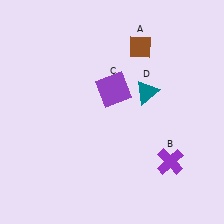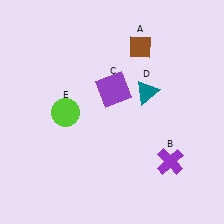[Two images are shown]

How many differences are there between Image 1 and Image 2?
There is 1 difference between the two images.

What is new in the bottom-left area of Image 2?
A lime circle (E) was added in the bottom-left area of Image 2.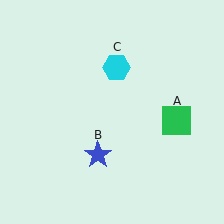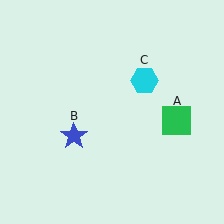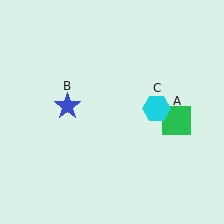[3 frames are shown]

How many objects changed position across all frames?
2 objects changed position: blue star (object B), cyan hexagon (object C).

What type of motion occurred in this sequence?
The blue star (object B), cyan hexagon (object C) rotated clockwise around the center of the scene.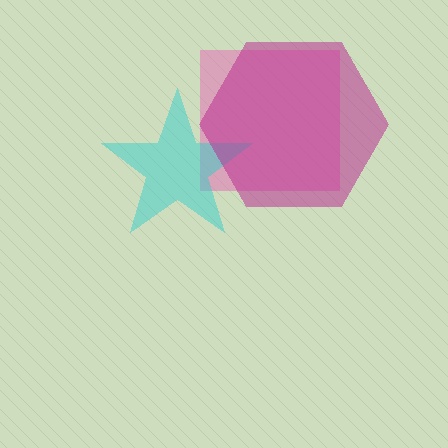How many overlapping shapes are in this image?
There are 3 overlapping shapes in the image.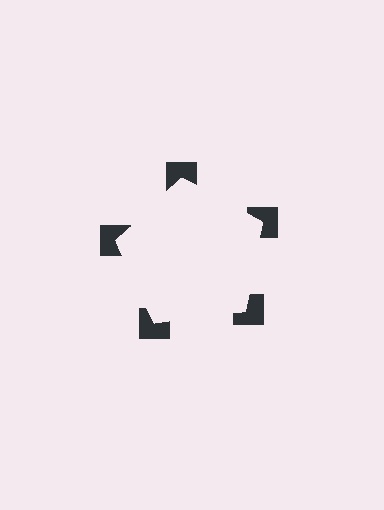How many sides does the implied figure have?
5 sides.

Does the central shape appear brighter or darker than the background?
It typically appears slightly brighter than the background, even though no actual brightness change is drawn.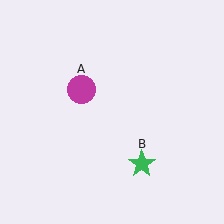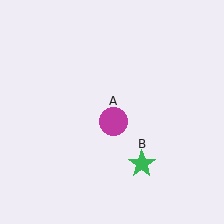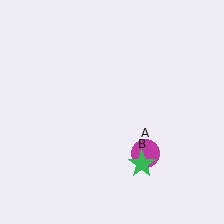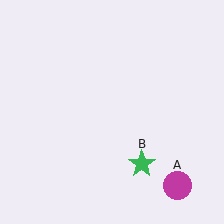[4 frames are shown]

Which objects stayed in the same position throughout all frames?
Green star (object B) remained stationary.